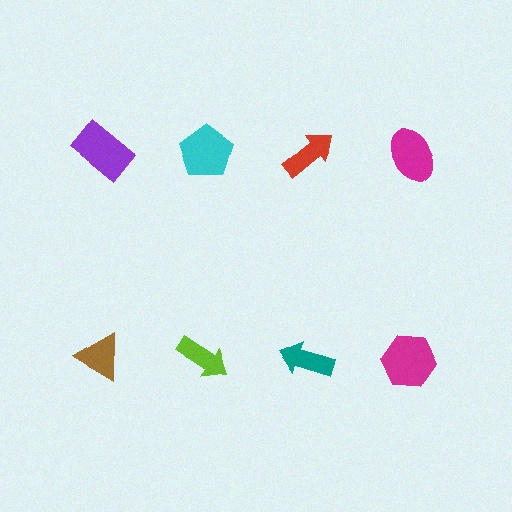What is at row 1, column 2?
A cyan pentagon.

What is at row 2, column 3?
A teal arrow.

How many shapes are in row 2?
4 shapes.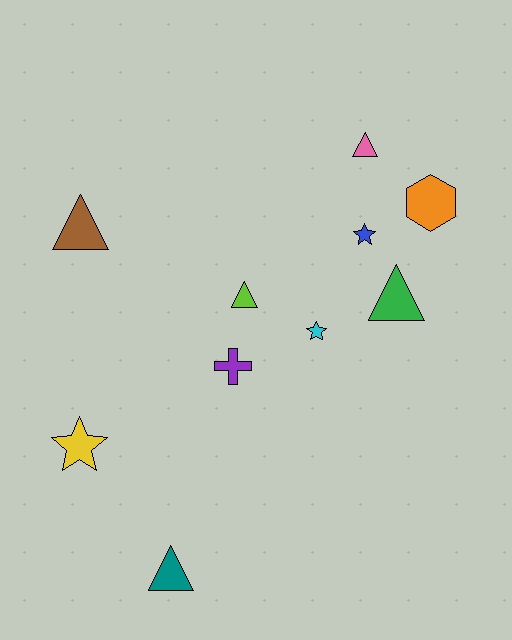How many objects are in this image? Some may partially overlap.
There are 10 objects.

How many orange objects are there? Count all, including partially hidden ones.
There is 1 orange object.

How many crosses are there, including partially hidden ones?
There is 1 cross.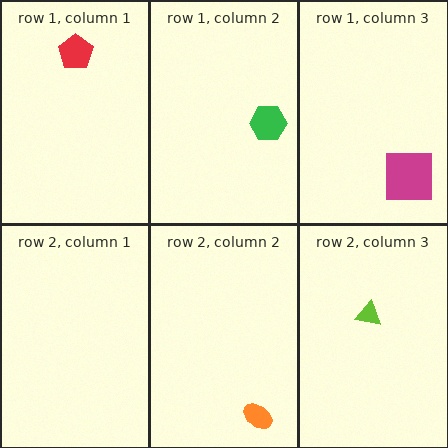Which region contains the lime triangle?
The row 2, column 3 region.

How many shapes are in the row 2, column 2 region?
1.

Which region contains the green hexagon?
The row 1, column 2 region.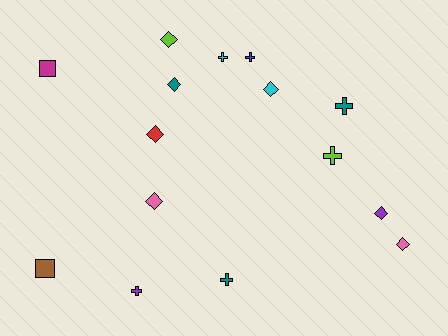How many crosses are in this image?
There are 6 crosses.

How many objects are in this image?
There are 15 objects.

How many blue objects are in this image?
There is 1 blue object.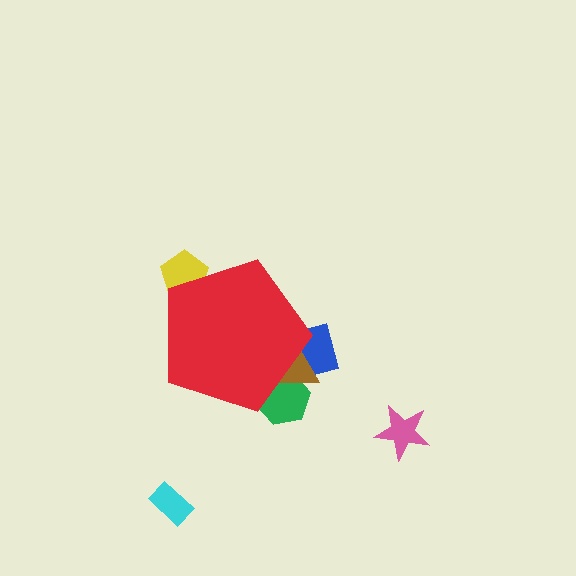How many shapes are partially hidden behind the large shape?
4 shapes are partially hidden.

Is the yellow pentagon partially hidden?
Yes, the yellow pentagon is partially hidden behind the red pentagon.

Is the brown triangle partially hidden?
Yes, the brown triangle is partially hidden behind the red pentagon.